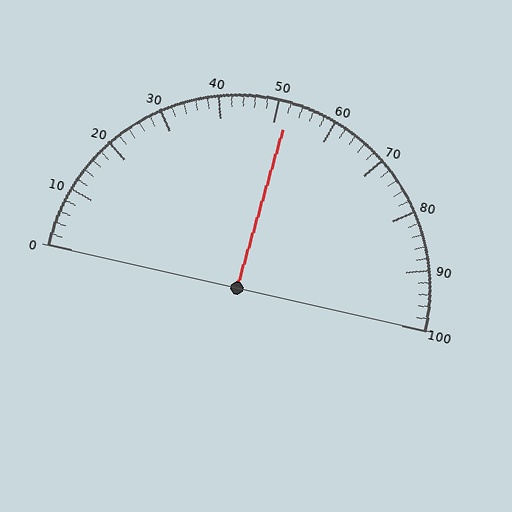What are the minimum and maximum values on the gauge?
The gauge ranges from 0 to 100.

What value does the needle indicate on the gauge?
The needle indicates approximately 52.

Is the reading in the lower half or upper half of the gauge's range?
The reading is in the upper half of the range (0 to 100).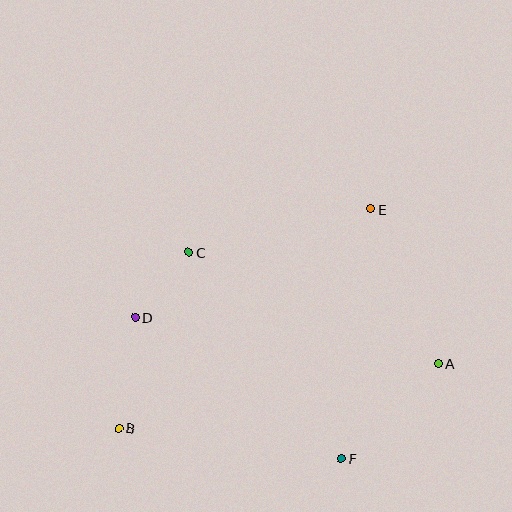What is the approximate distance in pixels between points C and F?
The distance between C and F is approximately 256 pixels.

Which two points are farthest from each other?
Points B and E are farthest from each other.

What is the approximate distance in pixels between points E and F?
The distance between E and F is approximately 251 pixels.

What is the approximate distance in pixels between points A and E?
The distance between A and E is approximately 169 pixels.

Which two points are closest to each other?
Points C and D are closest to each other.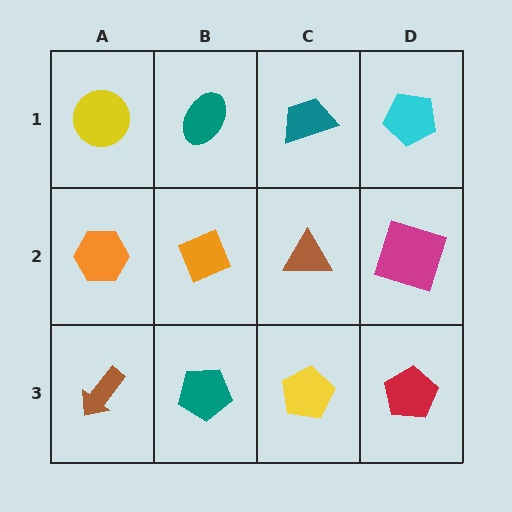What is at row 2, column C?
A brown triangle.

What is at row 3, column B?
A teal pentagon.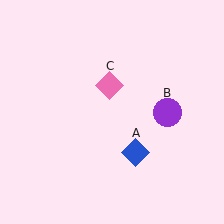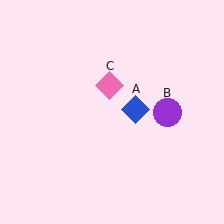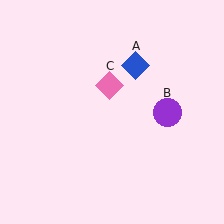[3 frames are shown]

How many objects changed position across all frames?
1 object changed position: blue diamond (object A).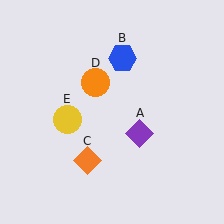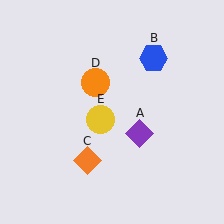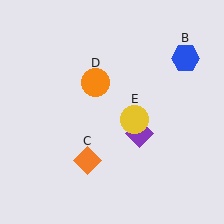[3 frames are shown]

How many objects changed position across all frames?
2 objects changed position: blue hexagon (object B), yellow circle (object E).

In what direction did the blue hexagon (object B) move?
The blue hexagon (object B) moved right.